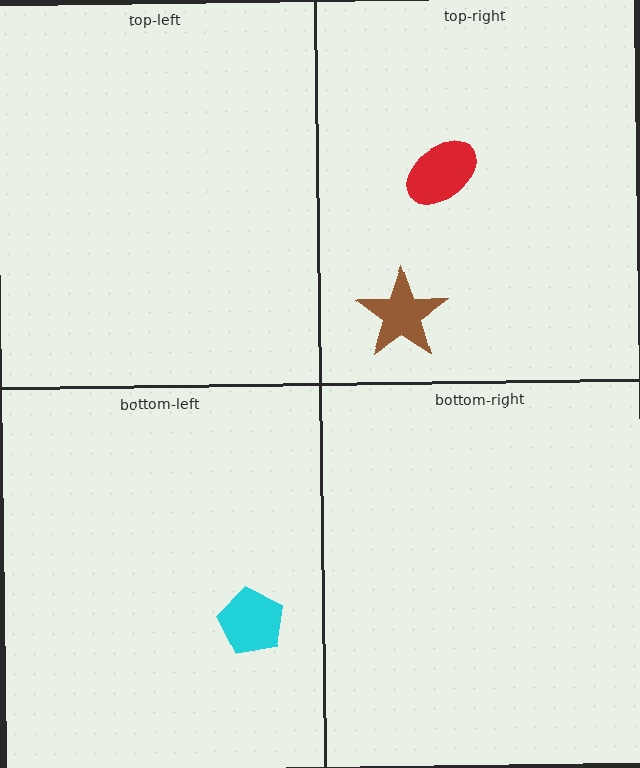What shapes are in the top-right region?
The brown star, the red ellipse.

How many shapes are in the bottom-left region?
1.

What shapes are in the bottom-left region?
The cyan pentagon.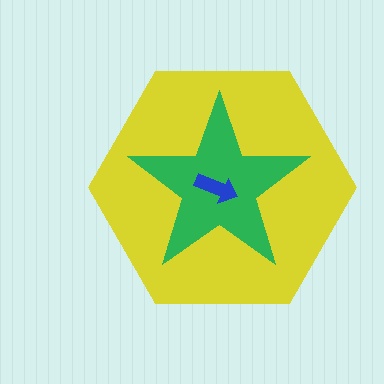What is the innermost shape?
The blue arrow.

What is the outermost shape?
The yellow hexagon.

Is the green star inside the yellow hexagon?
Yes.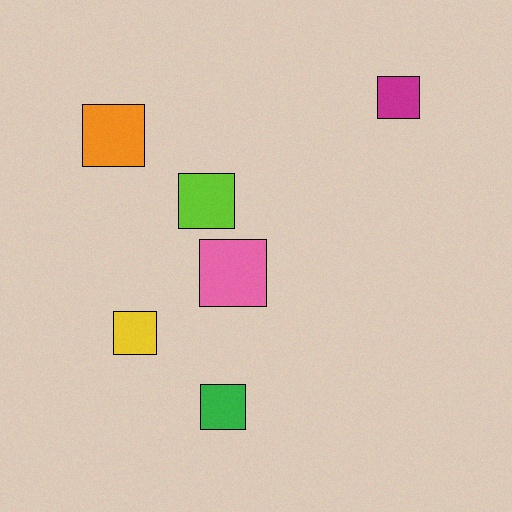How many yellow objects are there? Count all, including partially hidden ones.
There is 1 yellow object.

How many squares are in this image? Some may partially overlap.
There are 6 squares.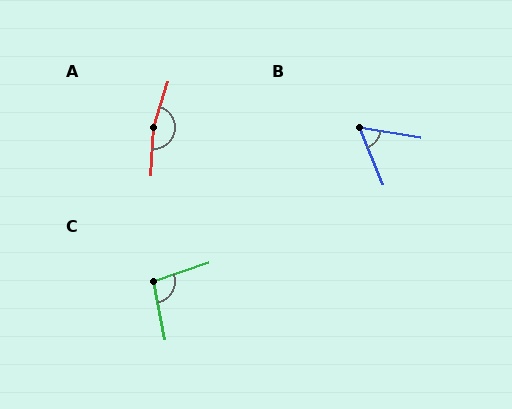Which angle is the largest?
A, at approximately 165 degrees.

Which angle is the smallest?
B, at approximately 58 degrees.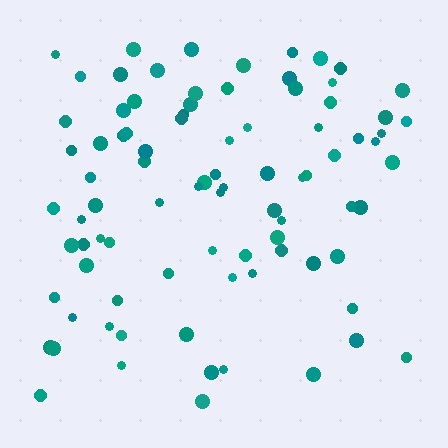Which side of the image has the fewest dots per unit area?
The bottom.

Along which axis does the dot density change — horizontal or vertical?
Vertical.